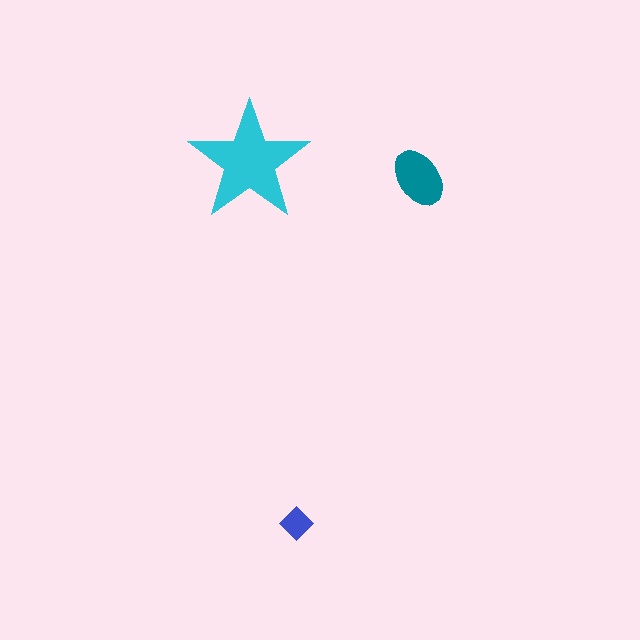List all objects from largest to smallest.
The cyan star, the teal ellipse, the blue diamond.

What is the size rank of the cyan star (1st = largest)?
1st.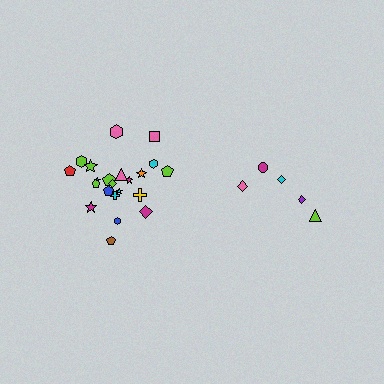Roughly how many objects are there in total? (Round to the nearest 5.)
Roughly 25 objects in total.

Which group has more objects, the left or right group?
The left group.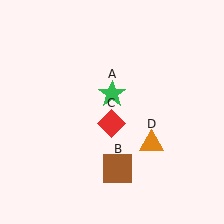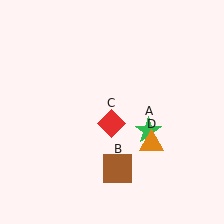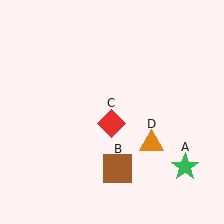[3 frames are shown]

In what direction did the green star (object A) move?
The green star (object A) moved down and to the right.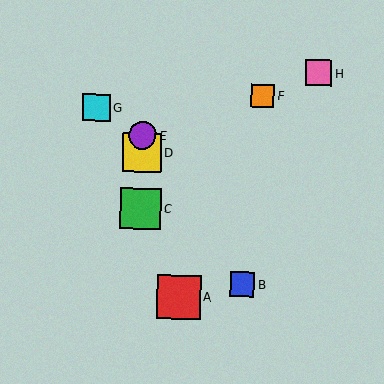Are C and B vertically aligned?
No, C is at x≈141 and B is at x≈242.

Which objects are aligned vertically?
Objects C, D, E are aligned vertically.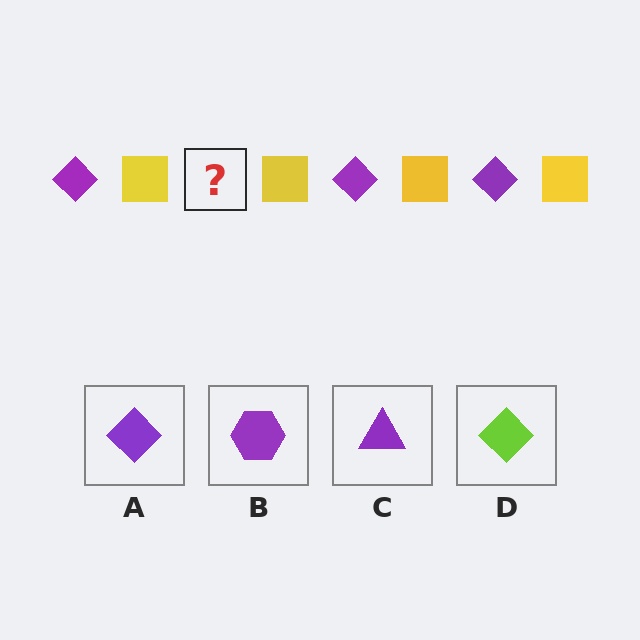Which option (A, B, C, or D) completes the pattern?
A.